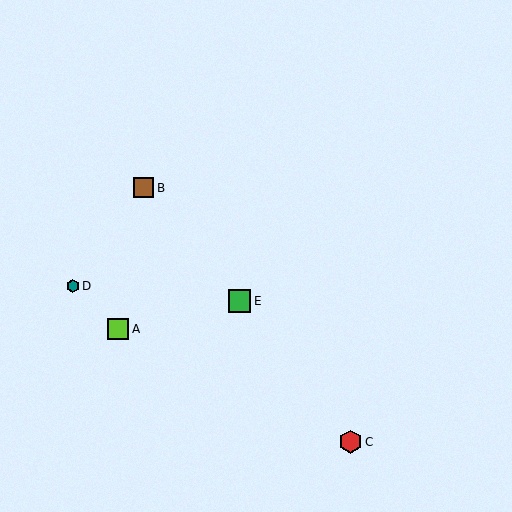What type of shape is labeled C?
Shape C is a red hexagon.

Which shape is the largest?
The red hexagon (labeled C) is the largest.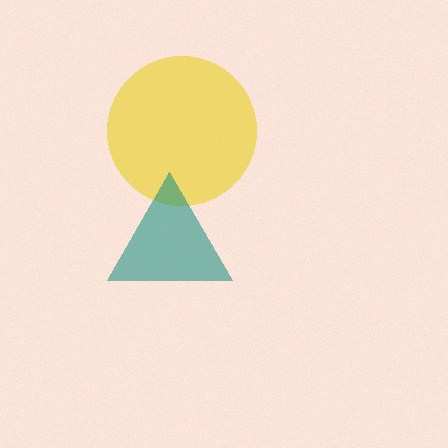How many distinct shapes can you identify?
There are 2 distinct shapes: a yellow circle, a teal triangle.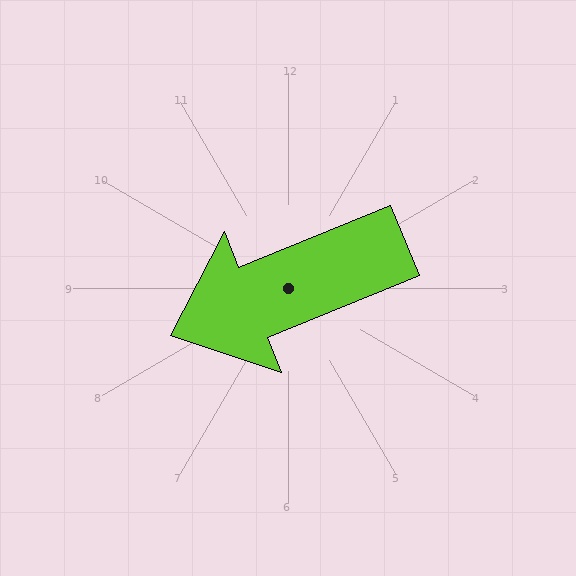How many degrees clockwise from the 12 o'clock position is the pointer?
Approximately 248 degrees.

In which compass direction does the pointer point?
West.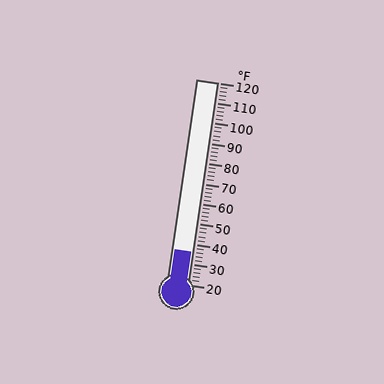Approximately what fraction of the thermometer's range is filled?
The thermometer is filled to approximately 15% of its range.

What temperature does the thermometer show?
The thermometer shows approximately 36°F.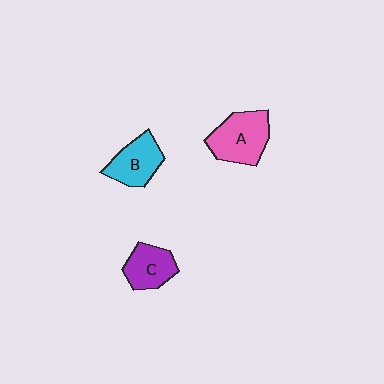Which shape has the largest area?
Shape A (pink).